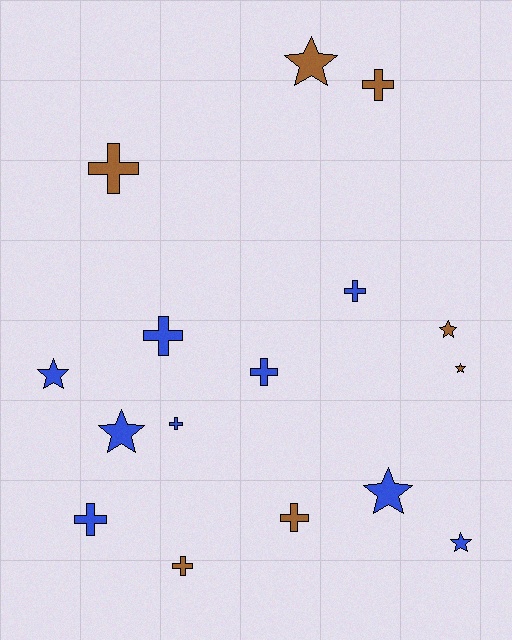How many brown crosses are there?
There are 4 brown crosses.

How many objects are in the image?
There are 16 objects.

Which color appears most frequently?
Blue, with 9 objects.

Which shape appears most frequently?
Cross, with 9 objects.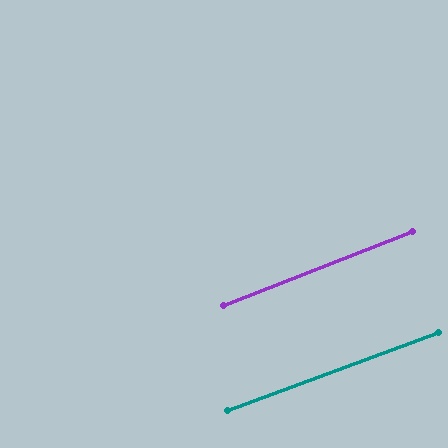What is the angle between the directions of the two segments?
Approximately 1 degree.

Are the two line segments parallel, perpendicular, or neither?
Parallel — their directions differ by only 1.0°.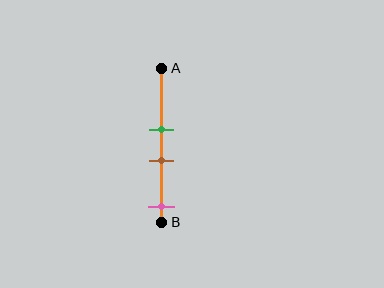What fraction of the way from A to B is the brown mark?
The brown mark is approximately 60% (0.6) of the way from A to B.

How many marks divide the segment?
There are 3 marks dividing the segment.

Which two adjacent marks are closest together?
The green and brown marks are the closest adjacent pair.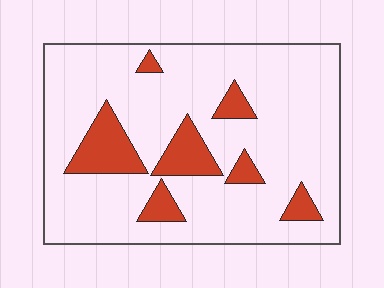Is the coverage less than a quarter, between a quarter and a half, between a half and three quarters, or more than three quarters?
Less than a quarter.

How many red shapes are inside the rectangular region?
7.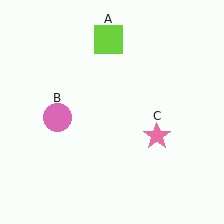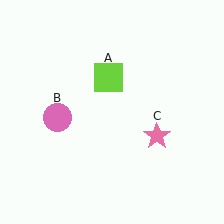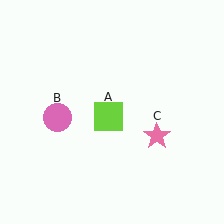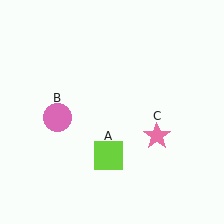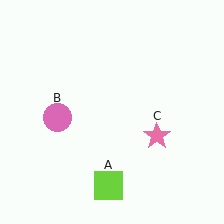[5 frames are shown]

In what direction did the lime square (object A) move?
The lime square (object A) moved down.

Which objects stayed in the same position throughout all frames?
Pink circle (object B) and pink star (object C) remained stationary.